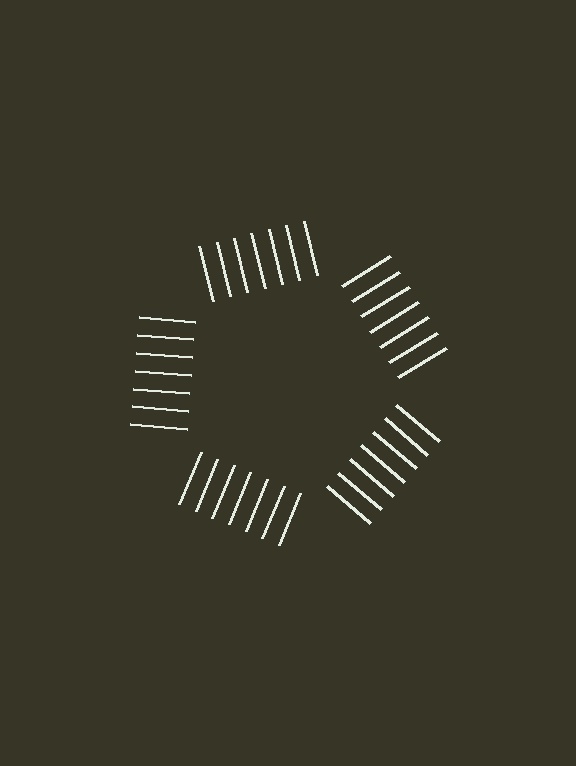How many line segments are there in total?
35 — 7 along each of the 5 edges.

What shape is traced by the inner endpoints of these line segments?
An illusory pentagon — the line segments terminate on its edges but no continuous stroke is drawn.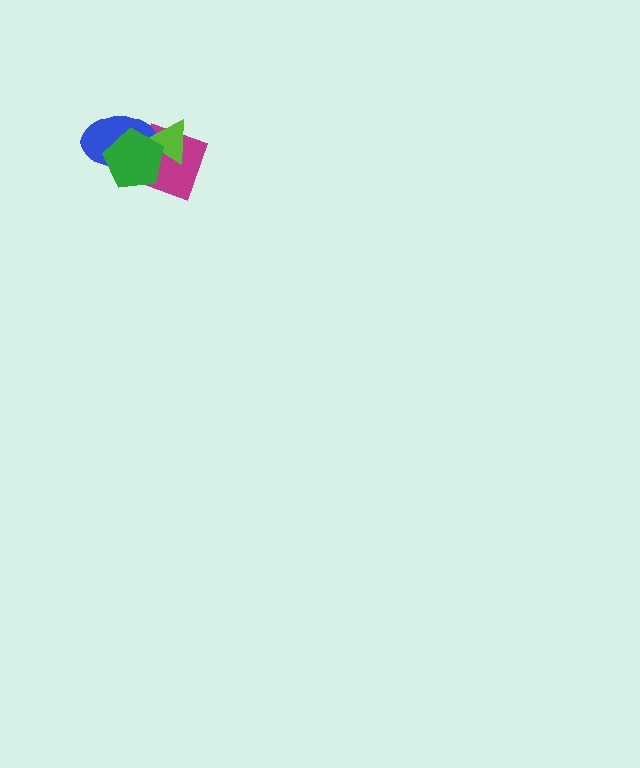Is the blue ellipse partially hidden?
Yes, it is partially covered by another shape.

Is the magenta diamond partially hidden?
Yes, it is partially covered by another shape.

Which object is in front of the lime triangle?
The green pentagon is in front of the lime triangle.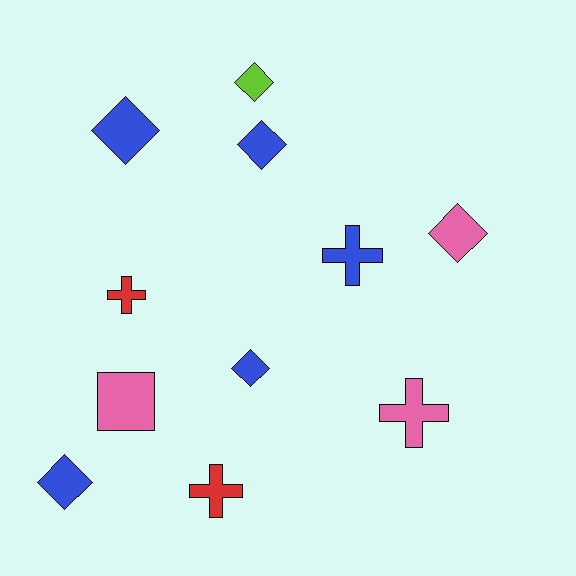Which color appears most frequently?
Blue, with 5 objects.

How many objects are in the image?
There are 11 objects.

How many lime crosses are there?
There are no lime crosses.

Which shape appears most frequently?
Diamond, with 6 objects.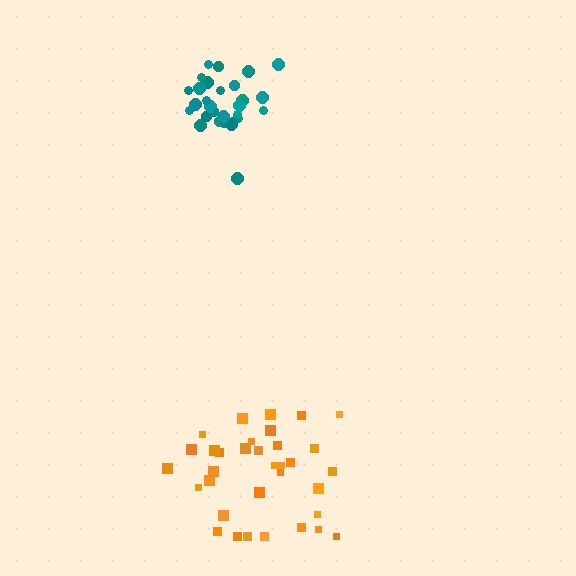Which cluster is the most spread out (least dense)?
Orange.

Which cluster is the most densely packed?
Teal.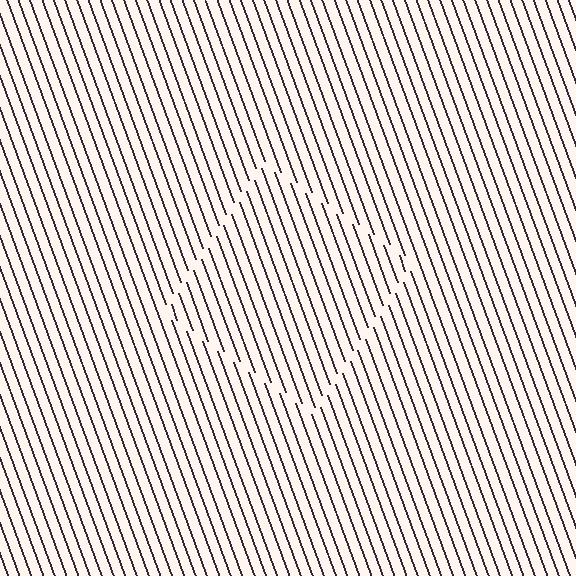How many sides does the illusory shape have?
4 sides — the line-ends trace a square.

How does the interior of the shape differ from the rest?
The interior of the shape contains the same grating, shifted by half a period — the contour is defined by the phase discontinuity where line-ends from the inner and outer gratings abut.